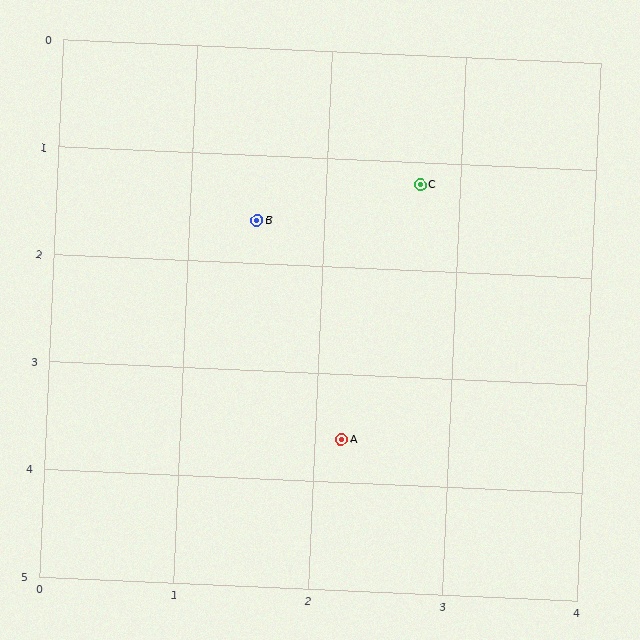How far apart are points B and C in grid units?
Points B and C are about 1.3 grid units apart.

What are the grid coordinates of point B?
Point B is at approximately (1.5, 1.6).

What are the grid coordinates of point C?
Point C is at approximately (2.7, 1.2).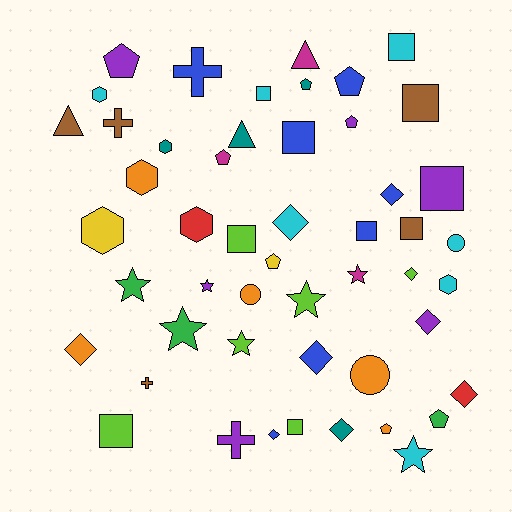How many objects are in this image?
There are 50 objects.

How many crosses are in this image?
There are 4 crosses.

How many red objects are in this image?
There are 2 red objects.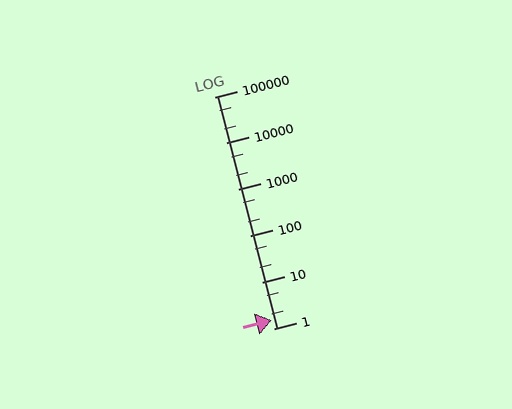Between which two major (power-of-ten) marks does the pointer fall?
The pointer is between 1 and 10.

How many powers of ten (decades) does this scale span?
The scale spans 5 decades, from 1 to 100000.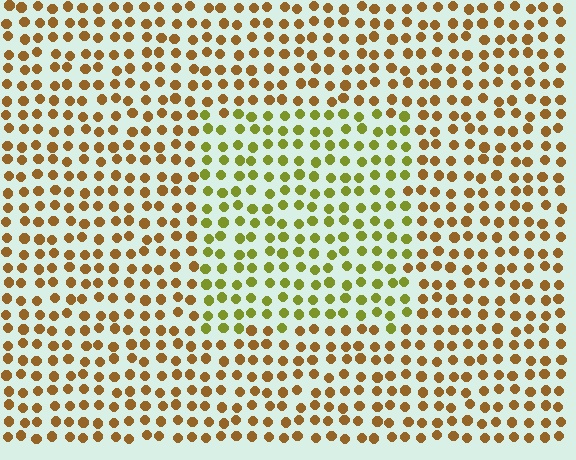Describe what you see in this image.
The image is filled with small brown elements in a uniform arrangement. A rectangle-shaped region is visible where the elements are tinted to a slightly different hue, forming a subtle color boundary.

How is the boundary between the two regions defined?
The boundary is defined purely by a slight shift in hue (about 41 degrees). Spacing, size, and orientation are identical on both sides.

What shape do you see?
I see a rectangle.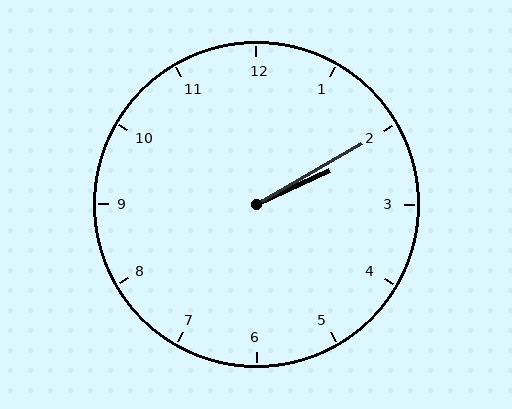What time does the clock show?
2:10.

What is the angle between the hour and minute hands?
Approximately 5 degrees.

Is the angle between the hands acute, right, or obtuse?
It is acute.